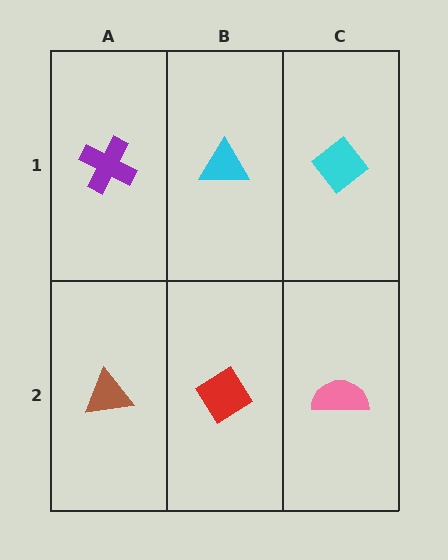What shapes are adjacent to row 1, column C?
A pink semicircle (row 2, column C), a cyan triangle (row 1, column B).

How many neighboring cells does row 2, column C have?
2.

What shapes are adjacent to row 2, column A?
A purple cross (row 1, column A), a red diamond (row 2, column B).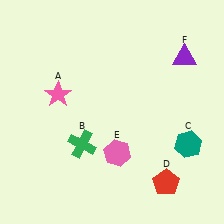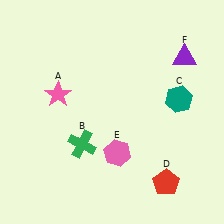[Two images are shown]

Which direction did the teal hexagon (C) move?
The teal hexagon (C) moved up.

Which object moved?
The teal hexagon (C) moved up.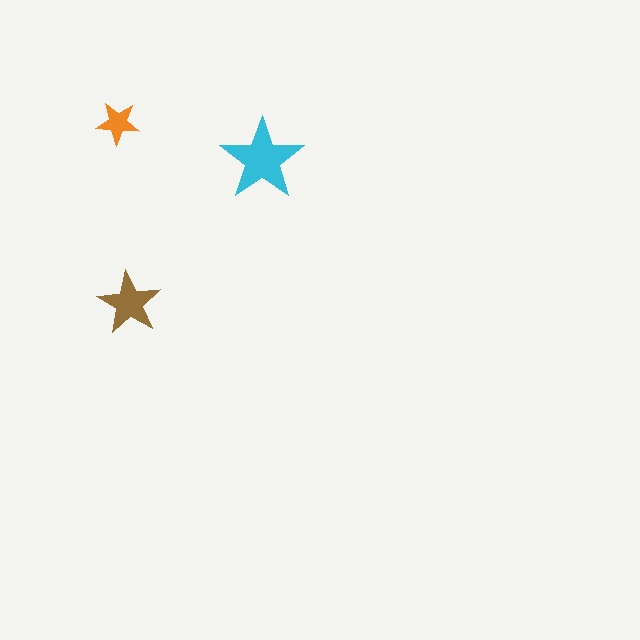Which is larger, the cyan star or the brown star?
The cyan one.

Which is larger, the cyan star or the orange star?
The cyan one.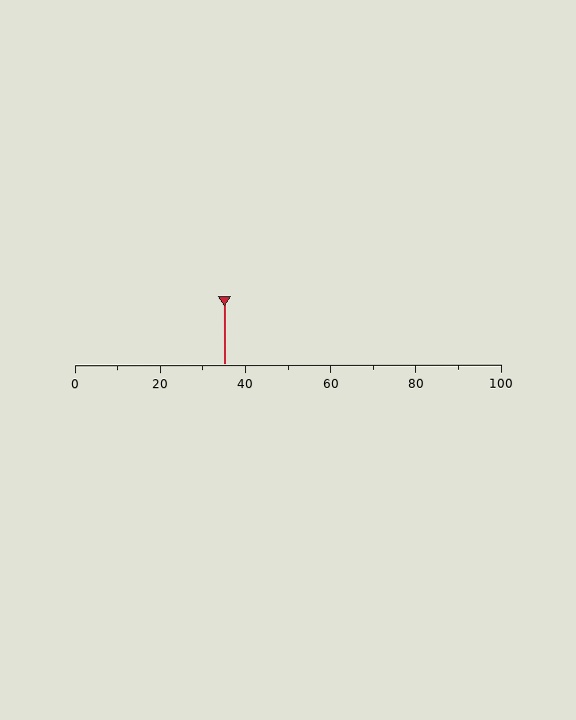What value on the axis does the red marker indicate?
The marker indicates approximately 35.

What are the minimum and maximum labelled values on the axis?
The axis runs from 0 to 100.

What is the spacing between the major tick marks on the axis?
The major ticks are spaced 20 apart.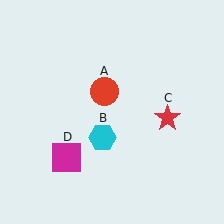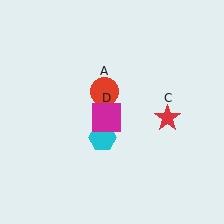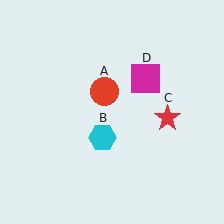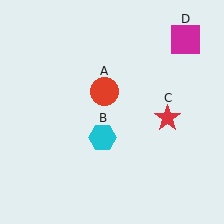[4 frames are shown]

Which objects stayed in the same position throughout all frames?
Red circle (object A) and cyan hexagon (object B) and red star (object C) remained stationary.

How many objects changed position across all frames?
1 object changed position: magenta square (object D).